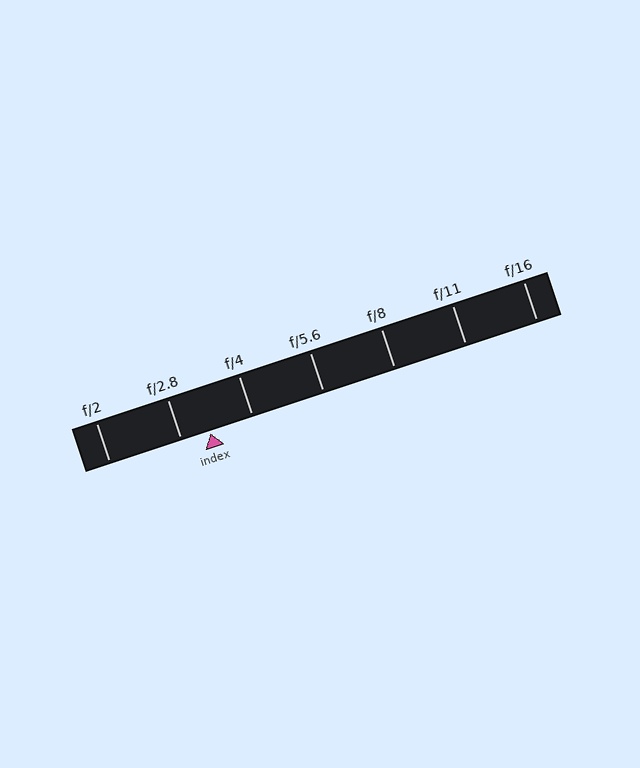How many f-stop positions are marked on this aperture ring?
There are 7 f-stop positions marked.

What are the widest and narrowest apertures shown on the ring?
The widest aperture shown is f/2 and the narrowest is f/16.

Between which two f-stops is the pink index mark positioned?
The index mark is between f/2.8 and f/4.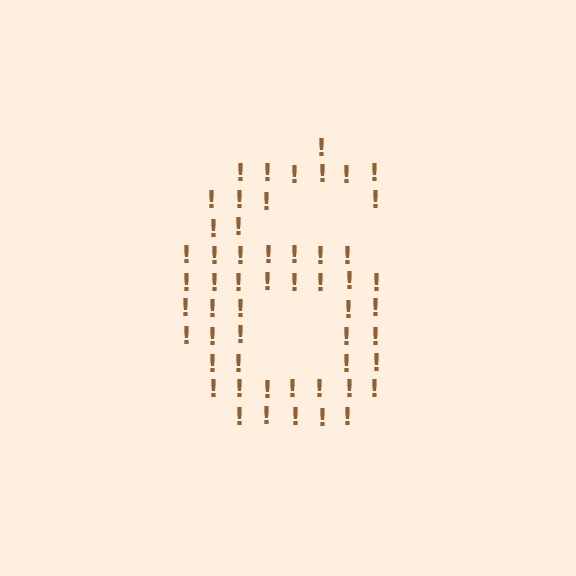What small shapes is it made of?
It is made of small exclamation marks.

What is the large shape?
The large shape is the digit 6.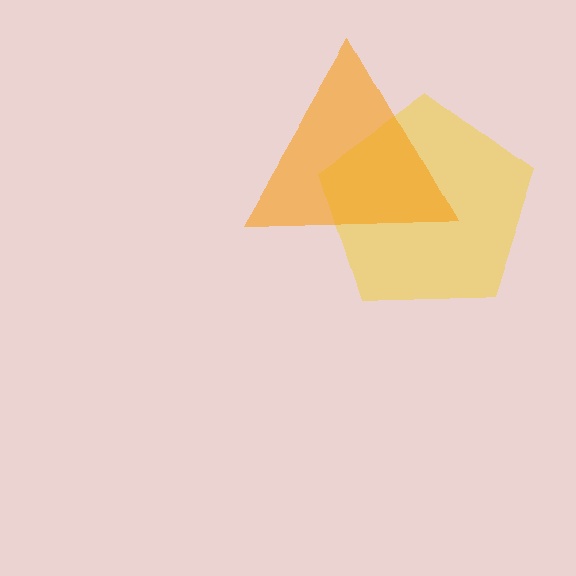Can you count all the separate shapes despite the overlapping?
Yes, there are 2 separate shapes.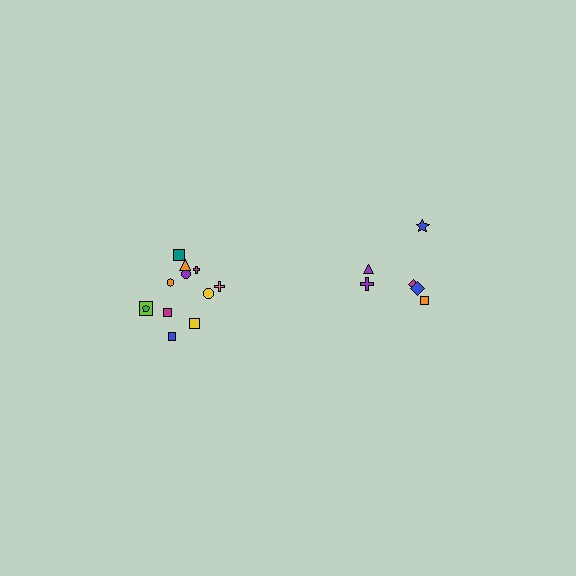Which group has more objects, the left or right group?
The left group.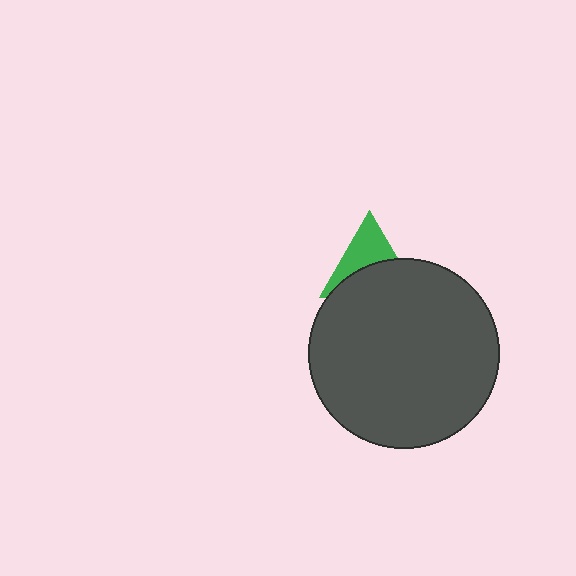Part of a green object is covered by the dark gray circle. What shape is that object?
It is a triangle.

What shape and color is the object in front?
The object in front is a dark gray circle.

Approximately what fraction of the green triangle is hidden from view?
Roughly 53% of the green triangle is hidden behind the dark gray circle.